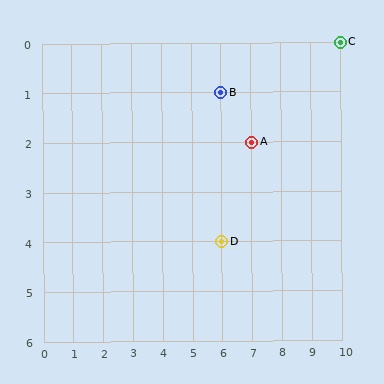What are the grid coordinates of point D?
Point D is at grid coordinates (6, 4).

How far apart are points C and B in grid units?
Points C and B are 4 columns and 1 row apart (about 4.1 grid units diagonally).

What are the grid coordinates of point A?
Point A is at grid coordinates (7, 2).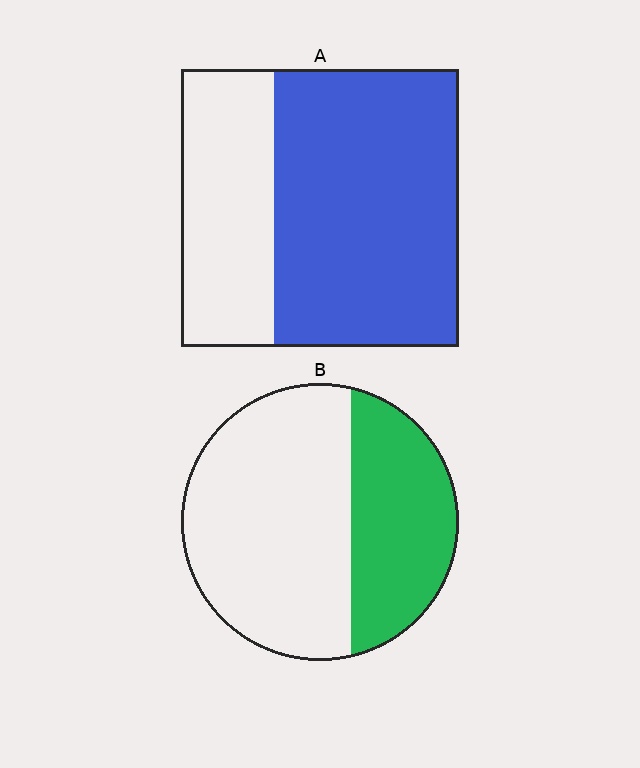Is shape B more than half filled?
No.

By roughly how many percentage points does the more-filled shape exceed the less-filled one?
By roughly 30 percentage points (A over B).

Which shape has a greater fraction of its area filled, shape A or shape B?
Shape A.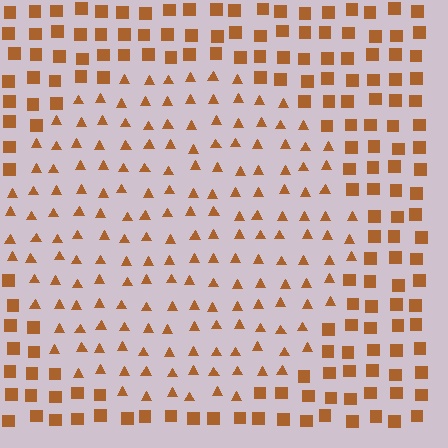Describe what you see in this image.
The image is filled with small brown elements arranged in a uniform grid. A circle-shaped region contains triangles, while the surrounding area contains squares. The boundary is defined purely by the change in element shape.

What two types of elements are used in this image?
The image uses triangles inside the circle region and squares outside it.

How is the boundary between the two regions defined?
The boundary is defined by a change in element shape: triangles inside vs. squares outside. All elements share the same color and spacing.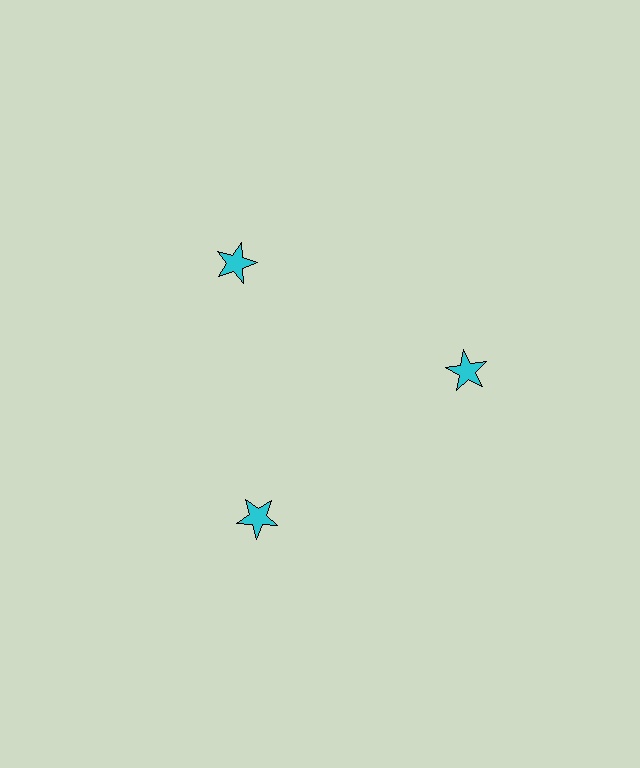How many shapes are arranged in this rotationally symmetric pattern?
There are 3 shapes, arranged in 3 groups of 1.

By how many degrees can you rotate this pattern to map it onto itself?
The pattern maps onto itself every 120 degrees of rotation.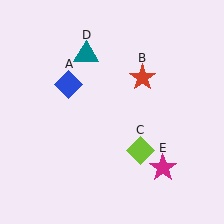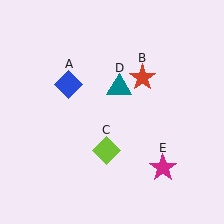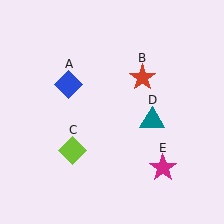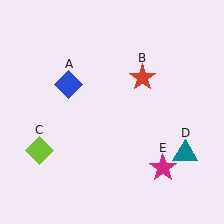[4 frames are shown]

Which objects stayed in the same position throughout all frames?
Blue diamond (object A) and red star (object B) and magenta star (object E) remained stationary.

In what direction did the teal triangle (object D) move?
The teal triangle (object D) moved down and to the right.